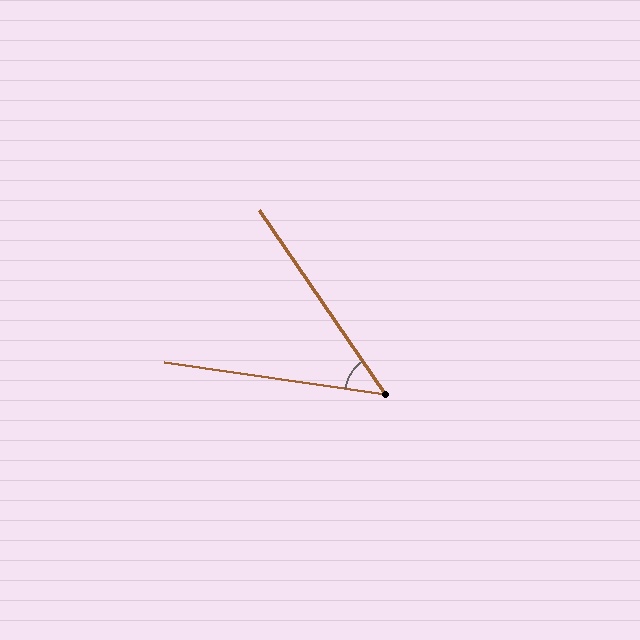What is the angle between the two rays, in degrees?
Approximately 47 degrees.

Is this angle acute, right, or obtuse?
It is acute.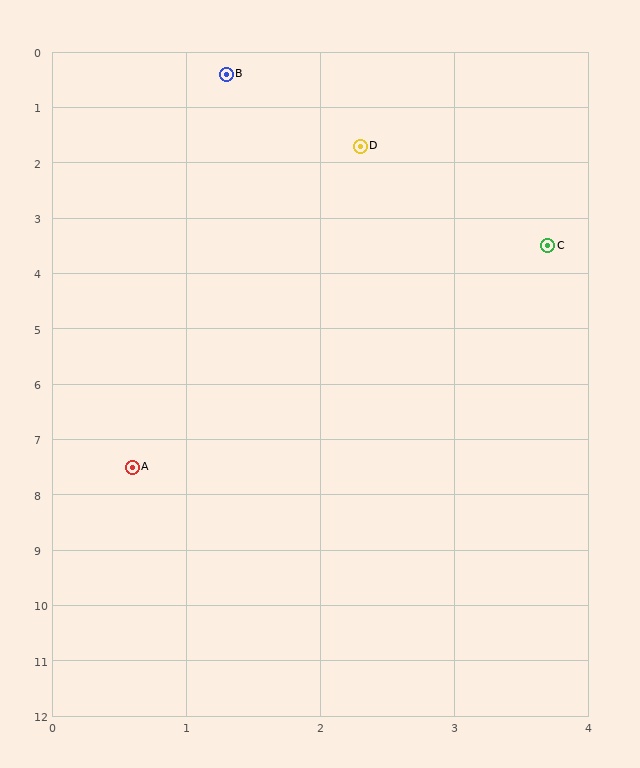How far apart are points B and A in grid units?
Points B and A are about 7.1 grid units apart.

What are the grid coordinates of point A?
Point A is at approximately (0.6, 7.5).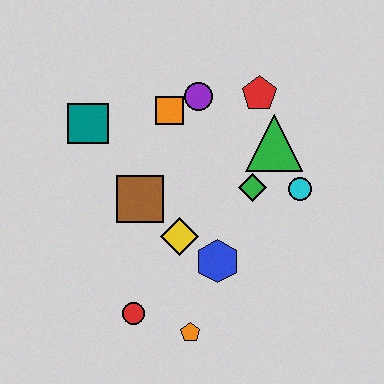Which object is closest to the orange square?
The purple circle is closest to the orange square.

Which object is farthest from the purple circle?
The orange pentagon is farthest from the purple circle.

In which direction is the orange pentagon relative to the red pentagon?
The orange pentagon is below the red pentagon.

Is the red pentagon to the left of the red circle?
No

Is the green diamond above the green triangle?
No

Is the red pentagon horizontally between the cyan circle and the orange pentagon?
Yes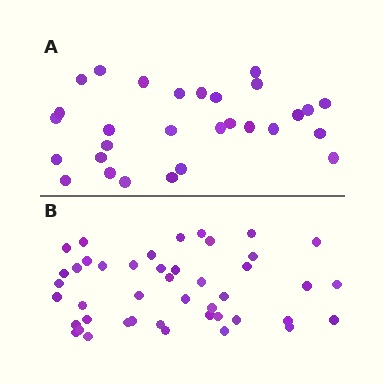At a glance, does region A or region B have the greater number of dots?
Region B (the bottom region) has more dots.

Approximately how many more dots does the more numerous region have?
Region B has approximately 15 more dots than region A.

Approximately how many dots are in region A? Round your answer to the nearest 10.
About 30 dots. (The exact count is 29, which rounds to 30.)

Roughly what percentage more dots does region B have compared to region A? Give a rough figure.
About 50% more.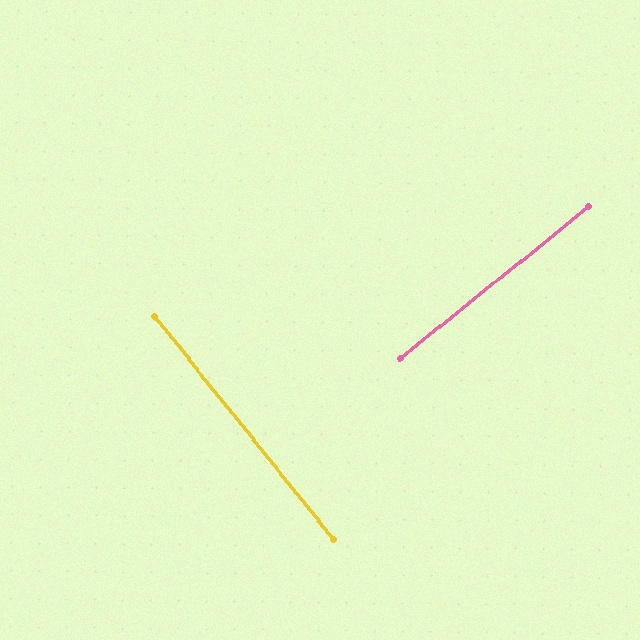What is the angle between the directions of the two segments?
Approximately 90 degrees.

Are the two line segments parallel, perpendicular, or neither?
Perpendicular — they meet at approximately 90°.